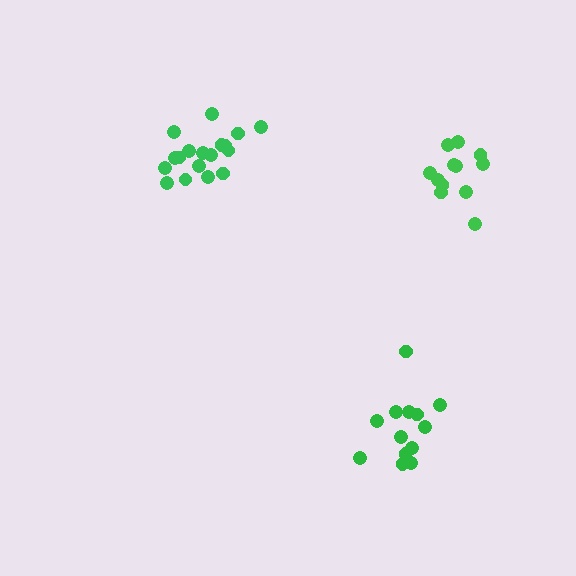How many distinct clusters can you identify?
There are 3 distinct clusters.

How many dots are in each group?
Group 1: 18 dots, Group 2: 13 dots, Group 3: 12 dots (43 total).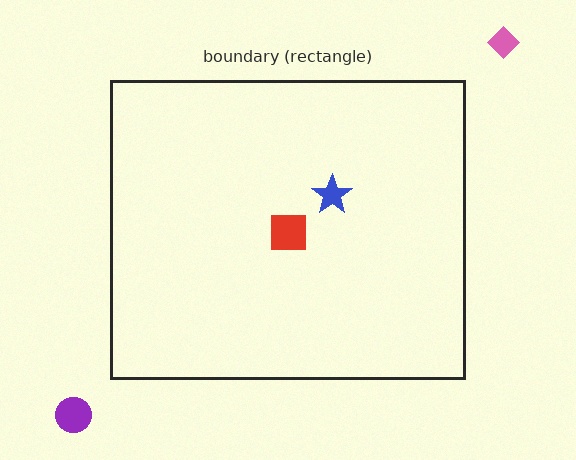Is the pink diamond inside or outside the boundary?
Outside.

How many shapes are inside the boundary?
2 inside, 2 outside.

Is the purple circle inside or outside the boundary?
Outside.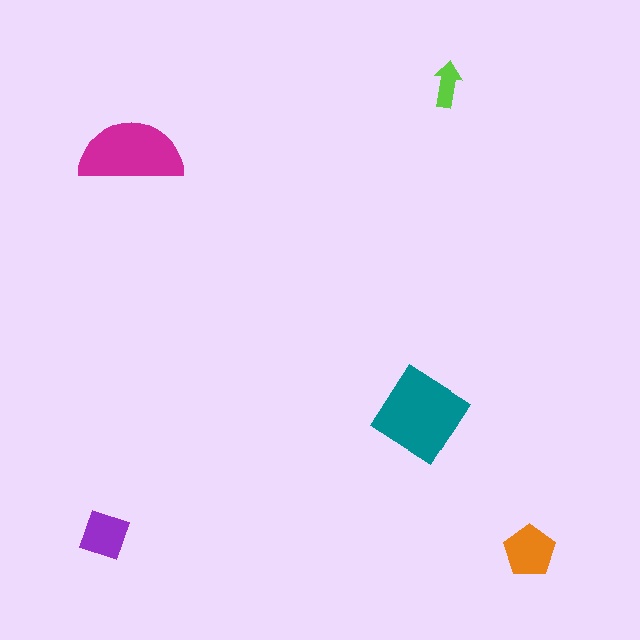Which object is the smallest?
The lime arrow.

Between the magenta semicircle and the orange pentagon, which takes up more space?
The magenta semicircle.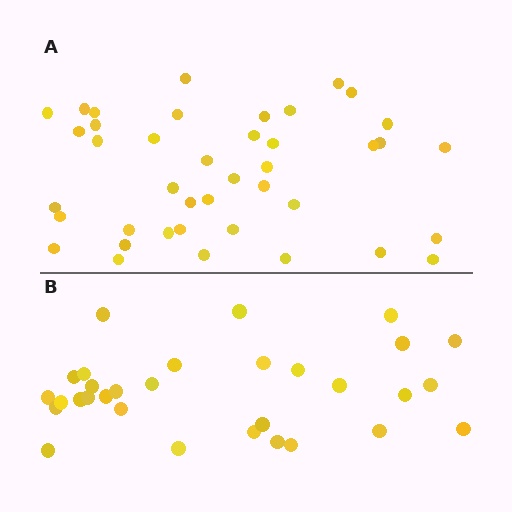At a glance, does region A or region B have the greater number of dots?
Region A (the top region) has more dots.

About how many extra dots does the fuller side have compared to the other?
Region A has roughly 10 or so more dots than region B.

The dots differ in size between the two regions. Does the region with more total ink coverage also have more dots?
No. Region B has more total ink coverage because its dots are larger, but region A actually contains more individual dots. Total area can be misleading — the number of items is what matters here.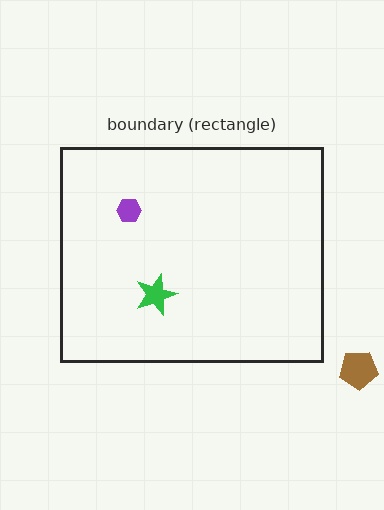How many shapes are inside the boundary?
2 inside, 1 outside.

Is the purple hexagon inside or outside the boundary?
Inside.